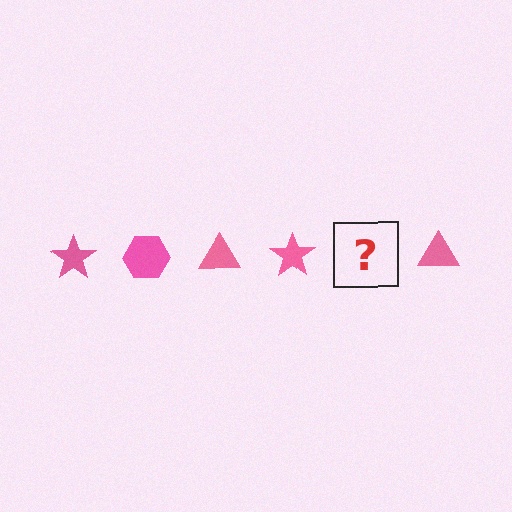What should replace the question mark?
The question mark should be replaced with a pink hexagon.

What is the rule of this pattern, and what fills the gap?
The rule is that the pattern cycles through star, hexagon, triangle shapes in pink. The gap should be filled with a pink hexagon.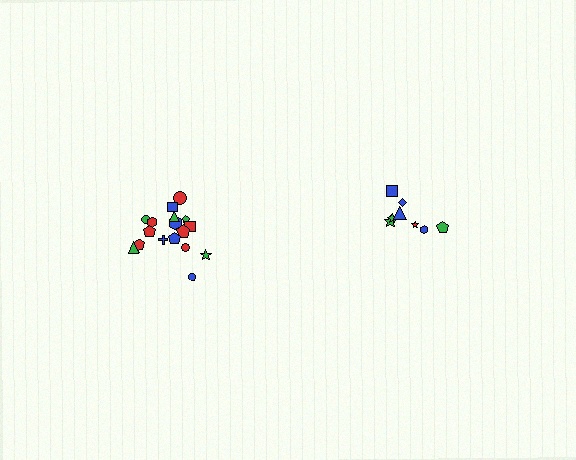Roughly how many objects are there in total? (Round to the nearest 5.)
Roughly 25 objects in total.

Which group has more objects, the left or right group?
The left group.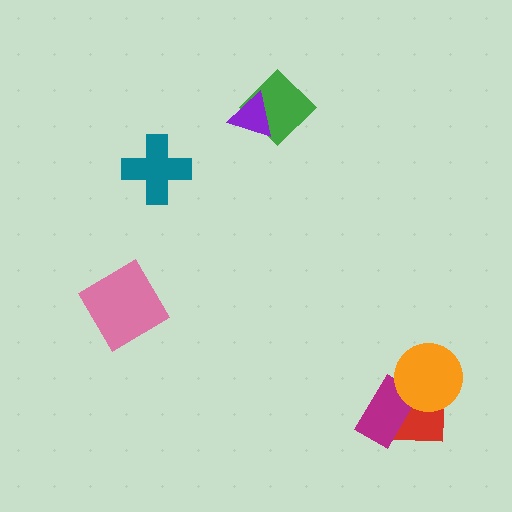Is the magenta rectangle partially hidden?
Yes, it is partially covered by another shape.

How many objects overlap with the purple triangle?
1 object overlaps with the purple triangle.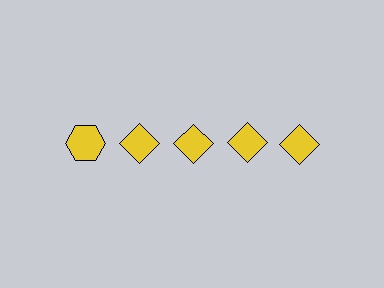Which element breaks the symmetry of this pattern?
The yellow hexagon in the top row, leftmost column breaks the symmetry. All other shapes are yellow diamonds.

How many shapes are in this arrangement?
There are 5 shapes arranged in a grid pattern.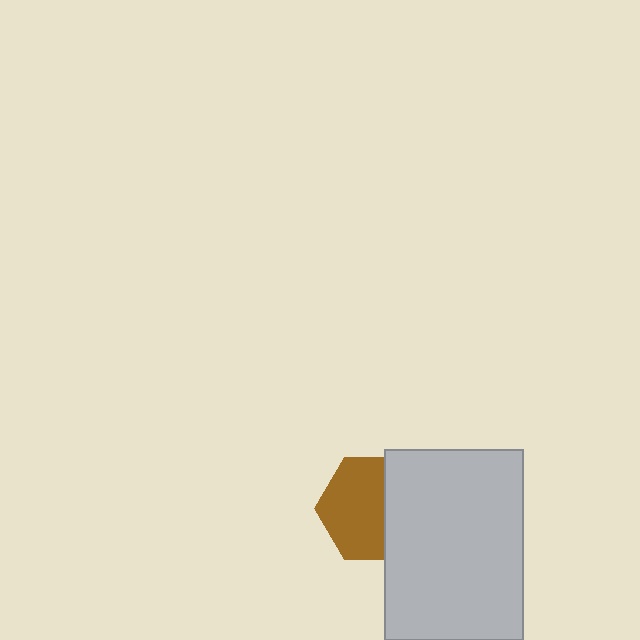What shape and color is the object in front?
The object in front is a light gray rectangle.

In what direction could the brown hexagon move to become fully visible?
The brown hexagon could move left. That would shift it out from behind the light gray rectangle entirely.